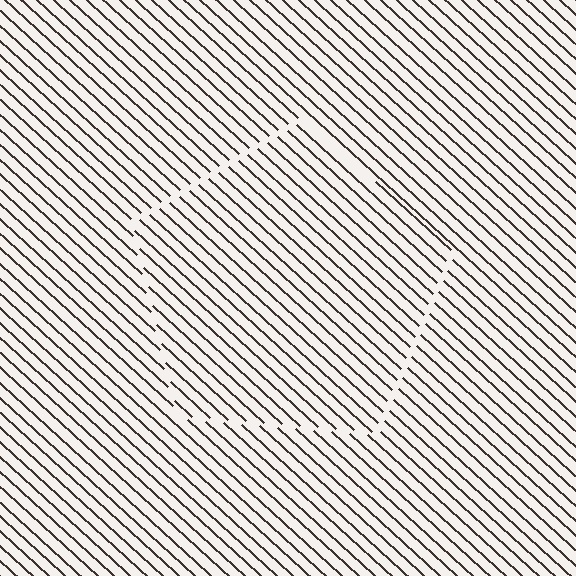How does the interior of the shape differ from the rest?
The interior of the shape contains the same grating, shifted by half a period — the contour is defined by the phase discontinuity where line-ends from the inner and outer gratings abut.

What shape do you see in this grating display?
An illusory pentagon. The interior of the shape contains the same grating, shifted by half a period — the contour is defined by the phase discontinuity where line-ends from the inner and outer gratings abut.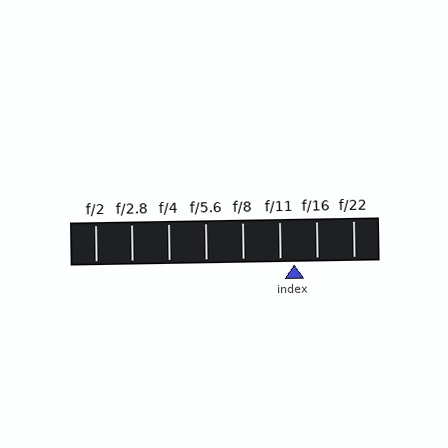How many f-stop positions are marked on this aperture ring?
There are 8 f-stop positions marked.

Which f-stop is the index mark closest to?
The index mark is closest to f/11.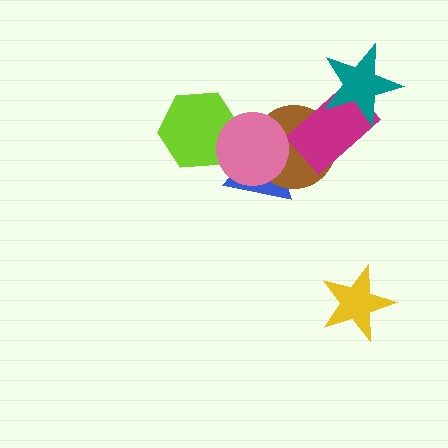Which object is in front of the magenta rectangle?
The teal star is in front of the magenta rectangle.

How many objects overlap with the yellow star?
0 objects overlap with the yellow star.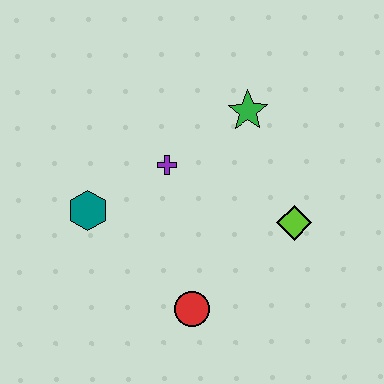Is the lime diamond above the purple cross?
No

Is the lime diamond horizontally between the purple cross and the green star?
No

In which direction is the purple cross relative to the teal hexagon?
The purple cross is to the right of the teal hexagon.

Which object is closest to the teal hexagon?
The purple cross is closest to the teal hexagon.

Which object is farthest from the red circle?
The green star is farthest from the red circle.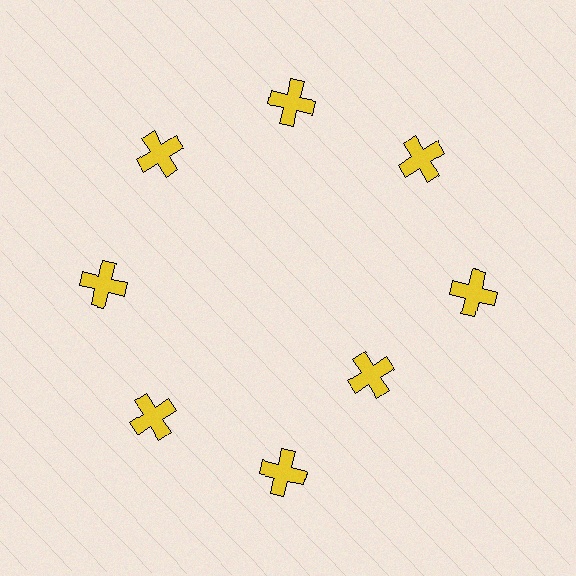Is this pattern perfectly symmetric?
No. The 8 yellow crosses are arranged in a ring, but one element near the 4 o'clock position is pulled inward toward the center, breaking the 8-fold rotational symmetry.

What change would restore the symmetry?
The symmetry would be restored by moving it outward, back onto the ring so that all 8 crosses sit at equal angles and equal distance from the center.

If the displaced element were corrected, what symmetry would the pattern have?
It would have 8-fold rotational symmetry — the pattern would map onto itself every 45 degrees.